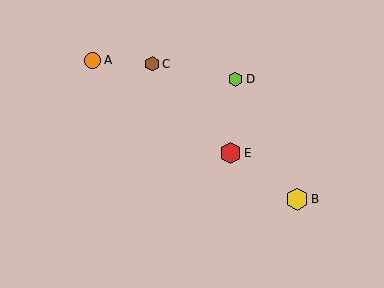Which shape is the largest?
The yellow hexagon (labeled B) is the largest.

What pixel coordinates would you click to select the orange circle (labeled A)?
Click at (93, 60) to select the orange circle A.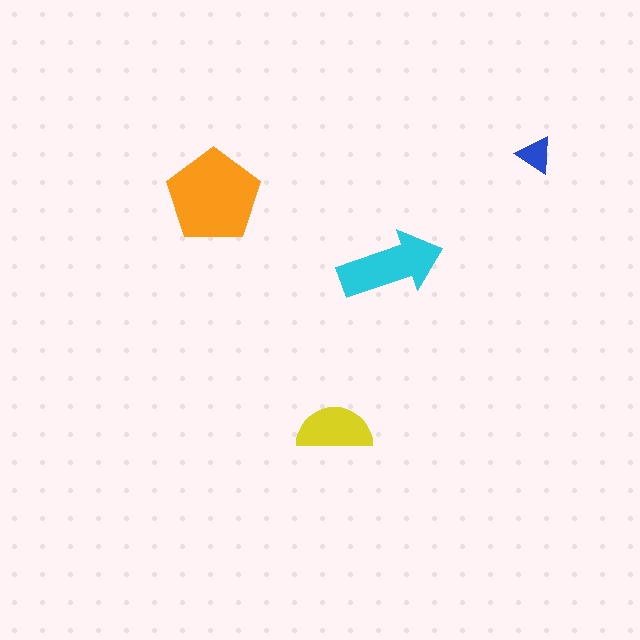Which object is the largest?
The orange pentagon.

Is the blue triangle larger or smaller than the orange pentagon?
Smaller.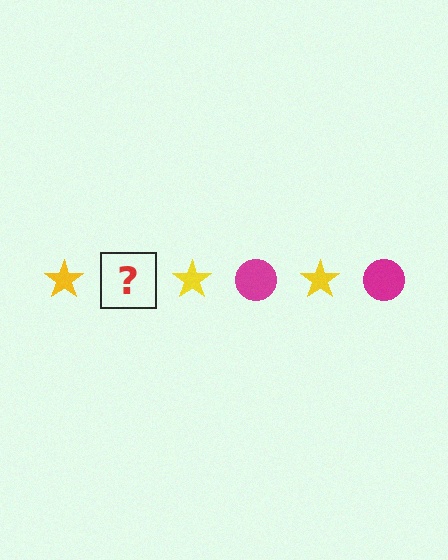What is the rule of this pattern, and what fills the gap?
The rule is that the pattern alternates between yellow star and magenta circle. The gap should be filled with a magenta circle.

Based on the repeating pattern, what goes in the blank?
The blank should be a magenta circle.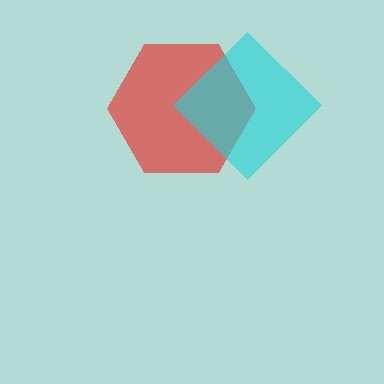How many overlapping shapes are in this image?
There are 2 overlapping shapes in the image.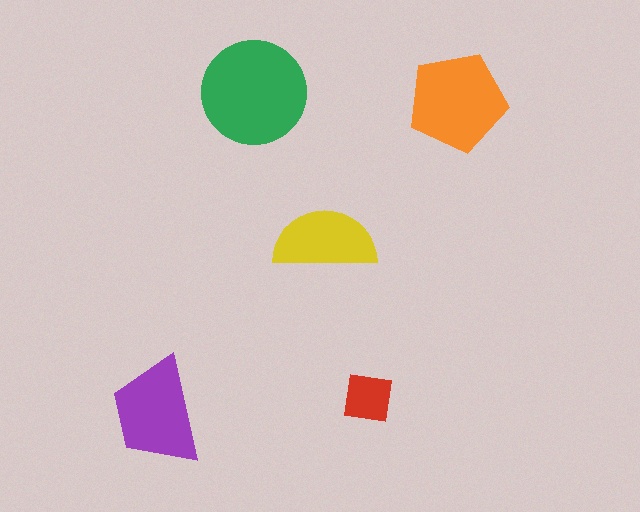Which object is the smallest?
The red square.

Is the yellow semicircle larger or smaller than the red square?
Larger.